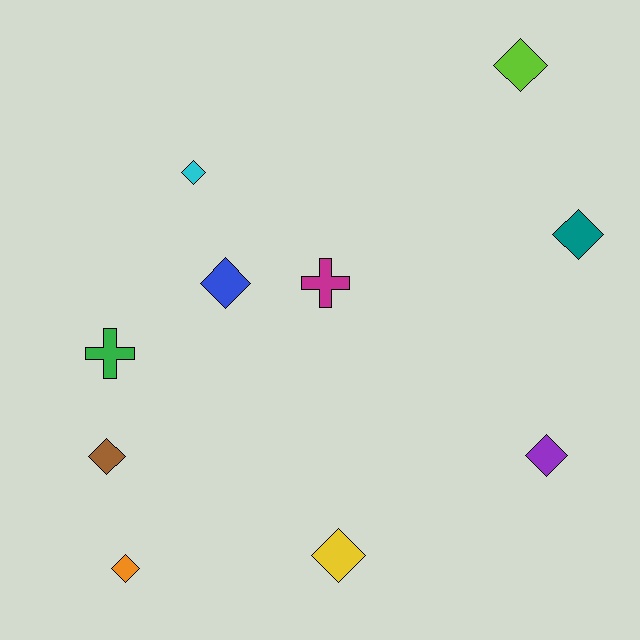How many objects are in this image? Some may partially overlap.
There are 10 objects.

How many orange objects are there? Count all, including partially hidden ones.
There is 1 orange object.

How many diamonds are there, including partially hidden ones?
There are 8 diamonds.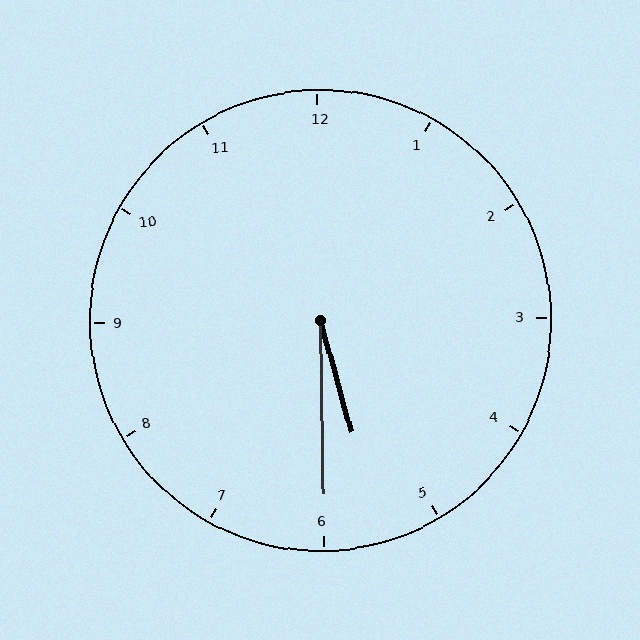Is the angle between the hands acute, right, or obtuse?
It is acute.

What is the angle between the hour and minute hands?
Approximately 15 degrees.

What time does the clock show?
5:30.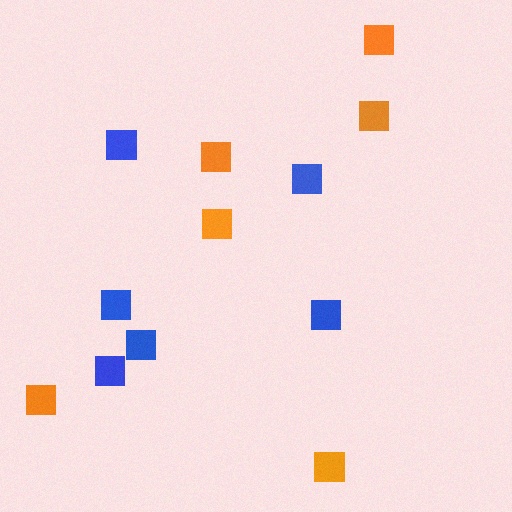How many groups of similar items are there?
There are 2 groups: one group of orange squares (6) and one group of blue squares (6).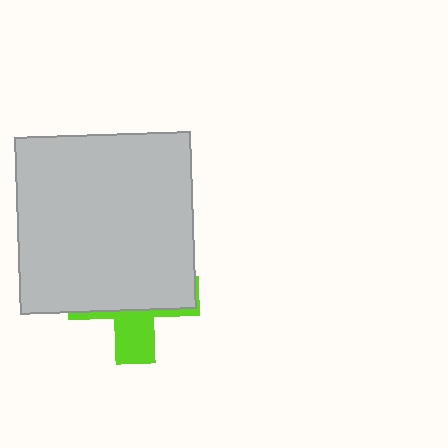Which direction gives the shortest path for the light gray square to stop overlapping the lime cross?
Moving up gives the shortest separation.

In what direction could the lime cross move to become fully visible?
The lime cross could move down. That would shift it out from behind the light gray square entirely.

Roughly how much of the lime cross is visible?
A small part of it is visible (roughly 34%).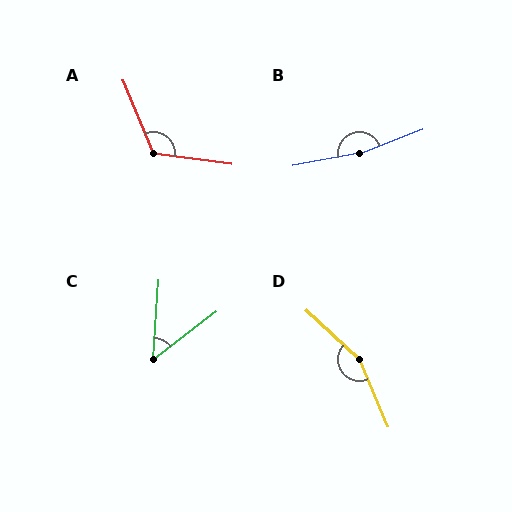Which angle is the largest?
B, at approximately 170 degrees.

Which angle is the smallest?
C, at approximately 49 degrees.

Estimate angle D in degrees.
Approximately 155 degrees.